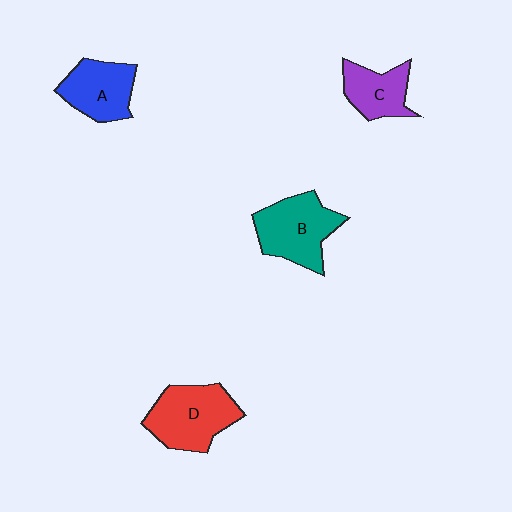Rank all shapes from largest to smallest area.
From largest to smallest: D (red), B (teal), A (blue), C (purple).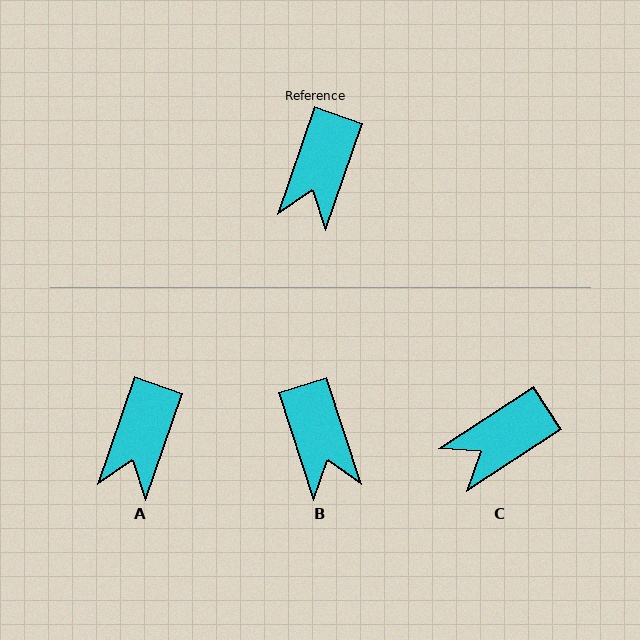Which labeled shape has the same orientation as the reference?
A.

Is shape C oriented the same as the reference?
No, it is off by about 38 degrees.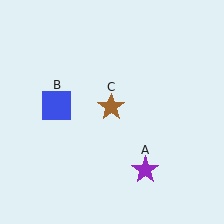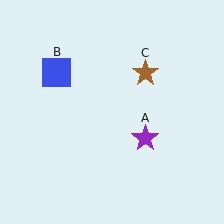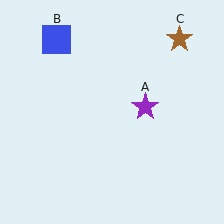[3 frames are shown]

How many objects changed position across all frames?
3 objects changed position: purple star (object A), blue square (object B), brown star (object C).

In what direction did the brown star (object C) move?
The brown star (object C) moved up and to the right.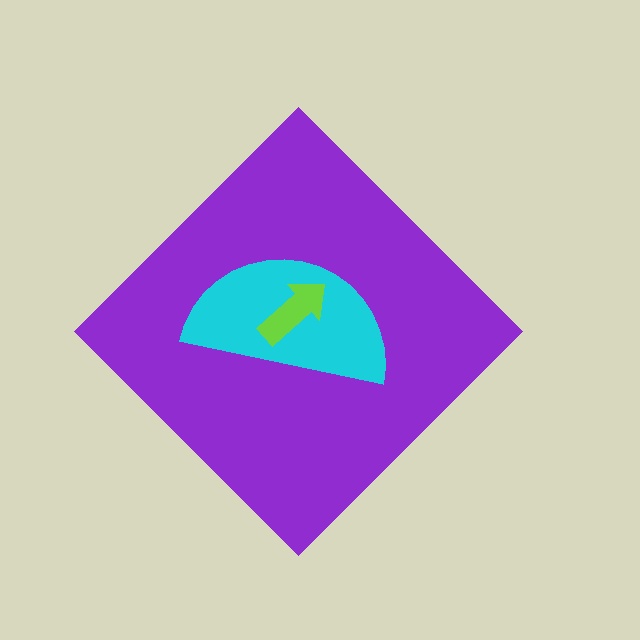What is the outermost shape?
The purple diamond.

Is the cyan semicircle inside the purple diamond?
Yes.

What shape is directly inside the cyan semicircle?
The lime arrow.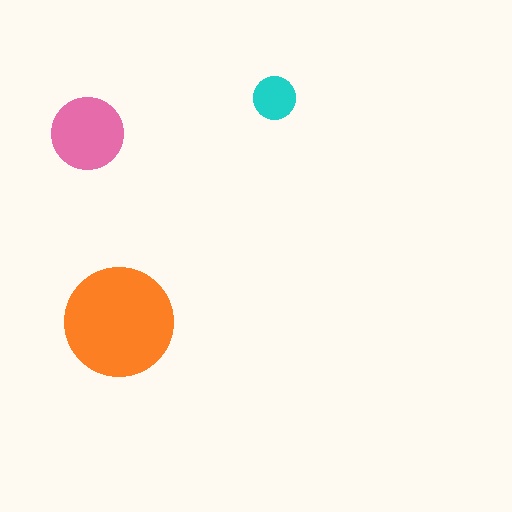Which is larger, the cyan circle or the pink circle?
The pink one.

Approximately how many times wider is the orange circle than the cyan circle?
About 2.5 times wider.